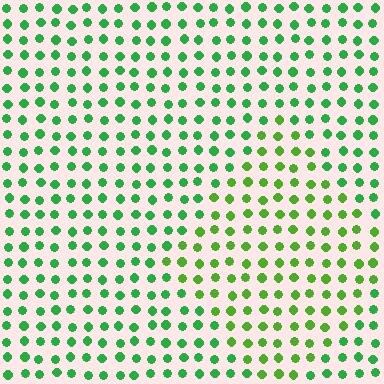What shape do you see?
I see a diamond.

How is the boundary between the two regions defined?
The boundary is defined purely by a slight shift in hue (about 27 degrees). Spacing, size, and orientation are identical on both sides.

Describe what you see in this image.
The image is filled with small green elements in a uniform arrangement. A diamond-shaped region is visible where the elements are tinted to a slightly different hue, forming a subtle color boundary.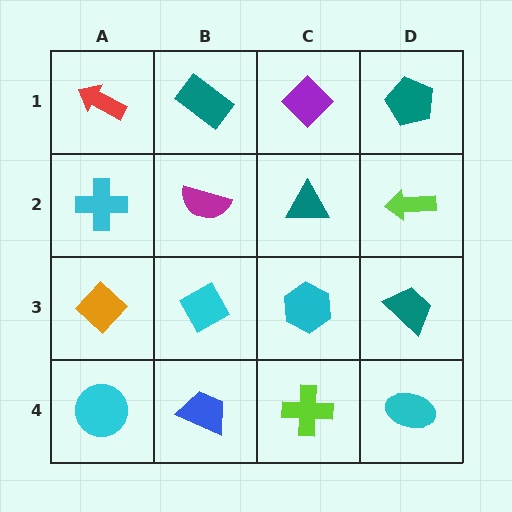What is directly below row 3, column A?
A cyan circle.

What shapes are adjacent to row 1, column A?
A cyan cross (row 2, column A), a teal rectangle (row 1, column B).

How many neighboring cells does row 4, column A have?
2.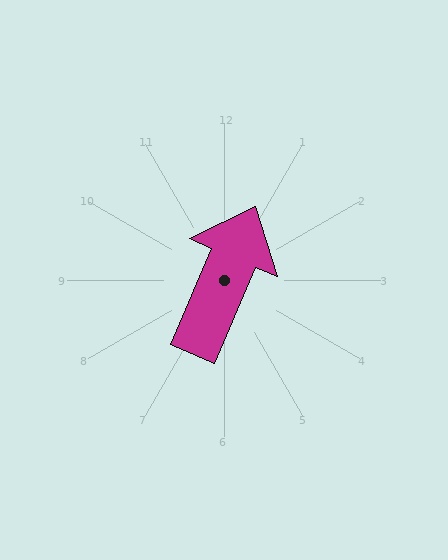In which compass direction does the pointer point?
Northeast.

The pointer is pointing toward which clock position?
Roughly 1 o'clock.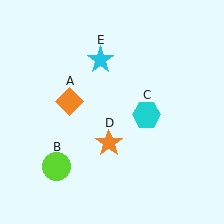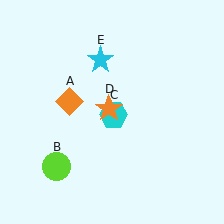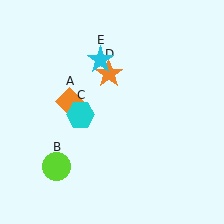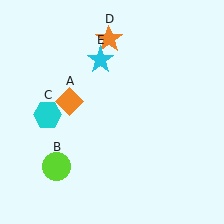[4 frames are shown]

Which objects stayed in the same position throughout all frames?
Orange diamond (object A) and lime circle (object B) and cyan star (object E) remained stationary.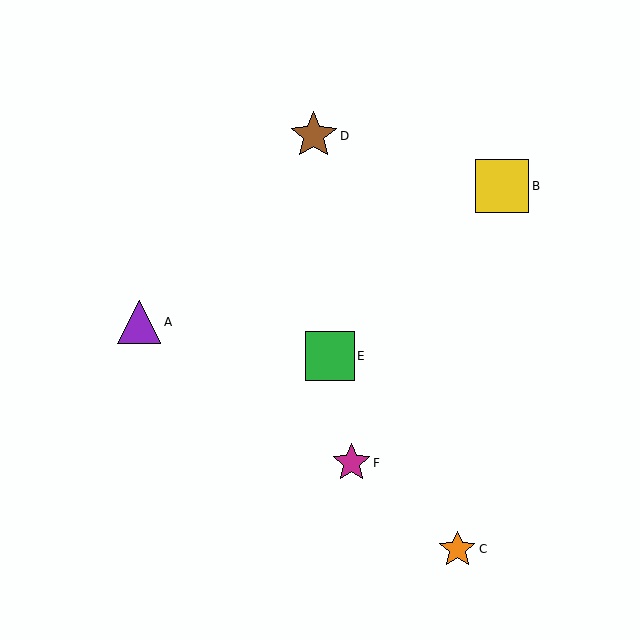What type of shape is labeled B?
Shape B is a yellow square.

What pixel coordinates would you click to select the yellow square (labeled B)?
Click at (502, 186) to select the yellow square B.